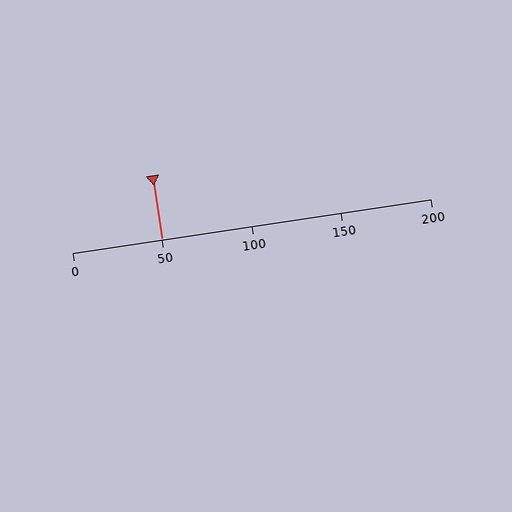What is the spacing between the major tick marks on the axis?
The major ticks are spaced 50 apart.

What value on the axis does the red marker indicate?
The marker indicates approximately 50.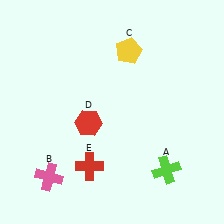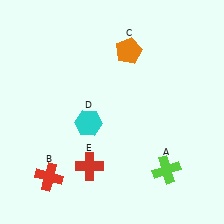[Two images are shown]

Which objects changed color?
B changed from pink to red. C changed from yellow to orange. D changed from red to cyan.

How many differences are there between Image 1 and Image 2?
There are 3 differences between the two images.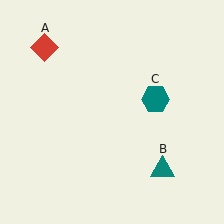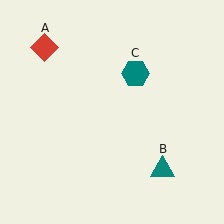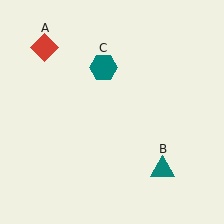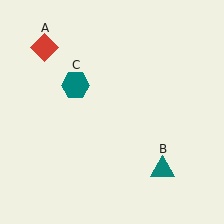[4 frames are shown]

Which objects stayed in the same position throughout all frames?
Red diamond (object A) and teal triangle (object B) remained stationary.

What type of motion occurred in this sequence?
The teal hexagon (object C) rotated counterclockwise around the center of the scene.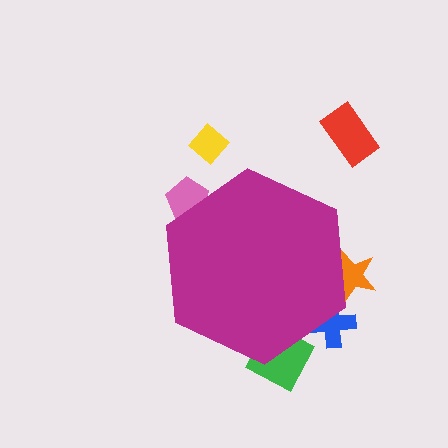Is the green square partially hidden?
Yes, the green square is partially hidden behind the magenta hexagon.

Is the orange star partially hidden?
Yes, the orange star is partially hidden behind the magenta hexagon.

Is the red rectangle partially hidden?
No, the red rectangle is fully visible.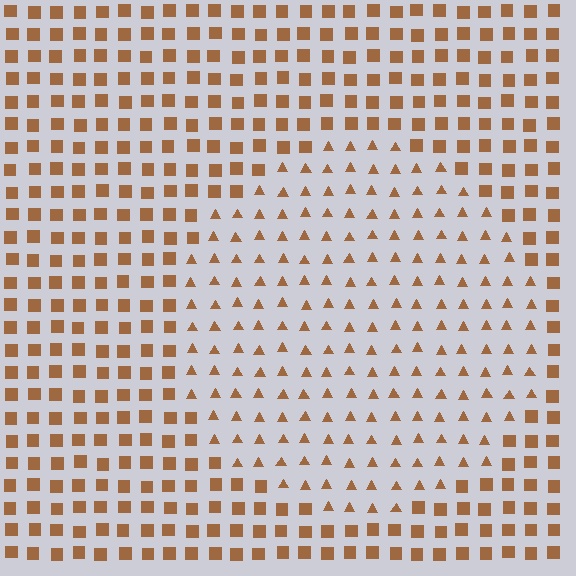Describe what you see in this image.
The image is filled with small brown elements arranged in a uniform grid. A circle-shaped region contains triangles, while the surrounding area contains squares. The boundary is defined purely by the change in element shape.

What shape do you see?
I see a circle.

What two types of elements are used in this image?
The image uses triangles inside the circle region and squares outside it.